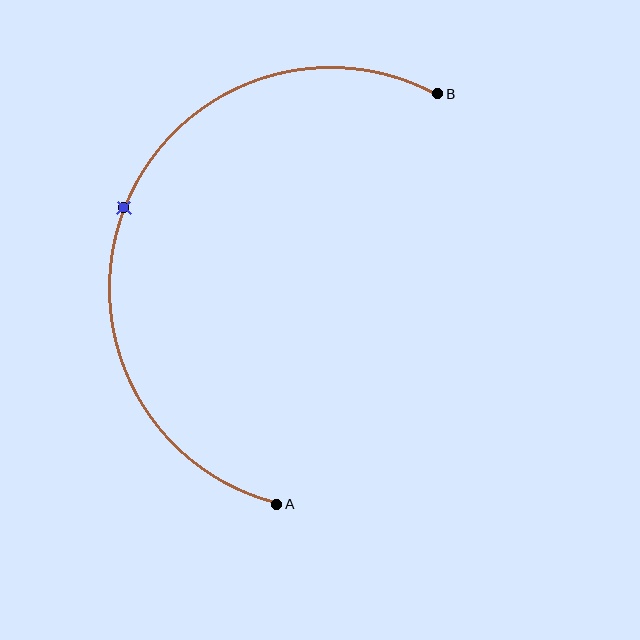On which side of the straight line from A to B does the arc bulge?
The arc bulges to the left of the straight line connecting A and B.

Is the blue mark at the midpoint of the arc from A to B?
Yes. The blue mark lies on the arc at equal arc-length from both A and B — it is the arc midpoint.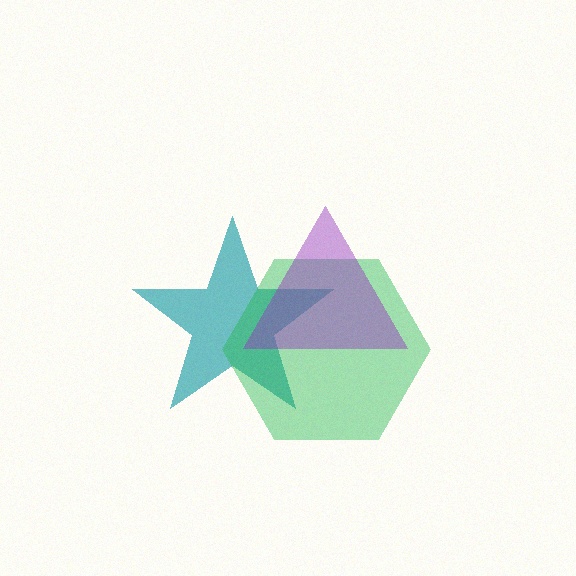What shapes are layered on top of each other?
The layered shapes are: a teal star, a green hexagon, a purple triangle.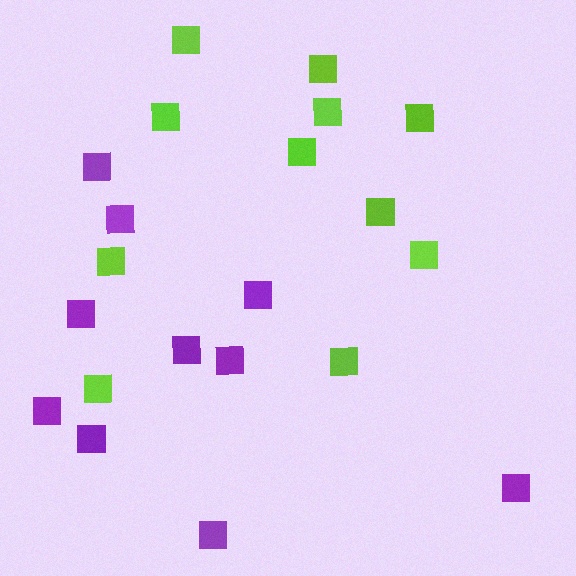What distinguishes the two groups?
There are 2 groups: one group of purple squares (10) and one group of lime squares (11).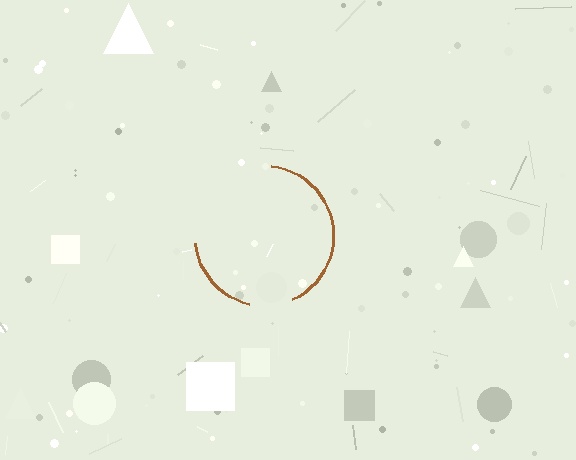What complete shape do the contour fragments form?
The contour fragments form a circle.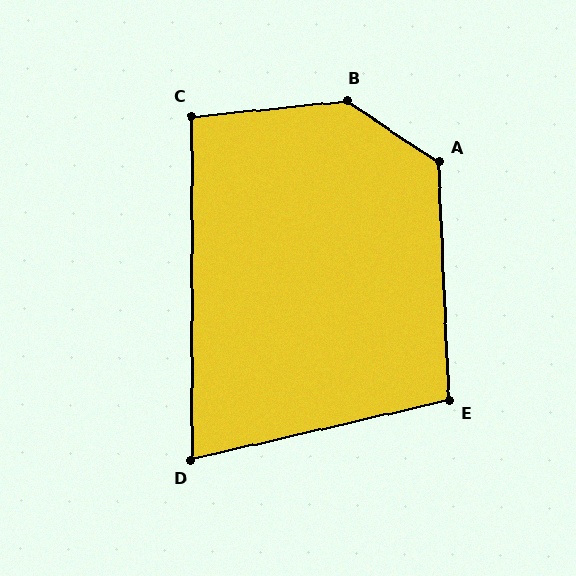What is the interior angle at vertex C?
Approximately 96 degrees (obtuse).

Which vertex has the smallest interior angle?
D, at approximately 77 degrees.